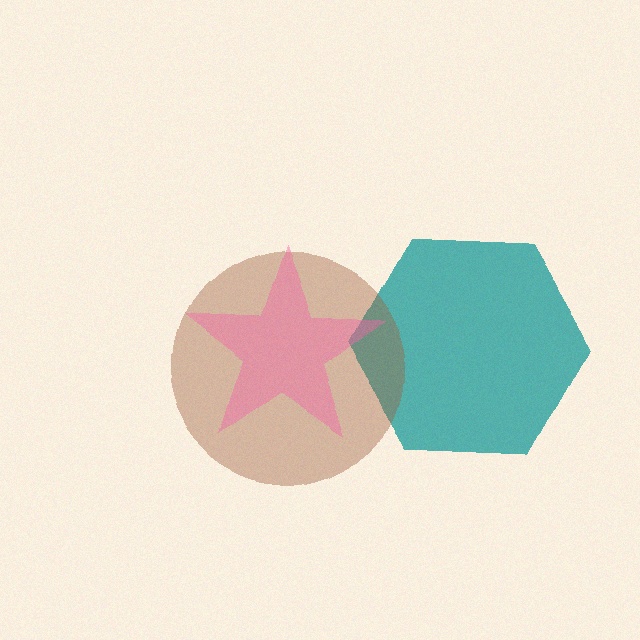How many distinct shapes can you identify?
There are 3 distinct shapes: a teal hexagon, a brown circle, a pink star.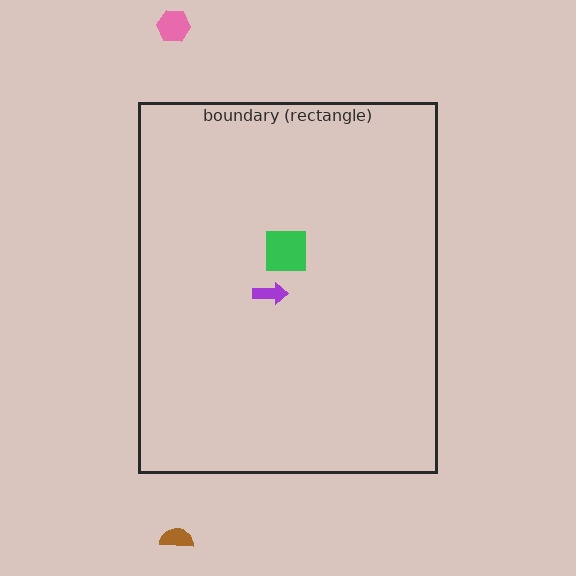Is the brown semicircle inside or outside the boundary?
Outside.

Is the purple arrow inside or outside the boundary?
Inside.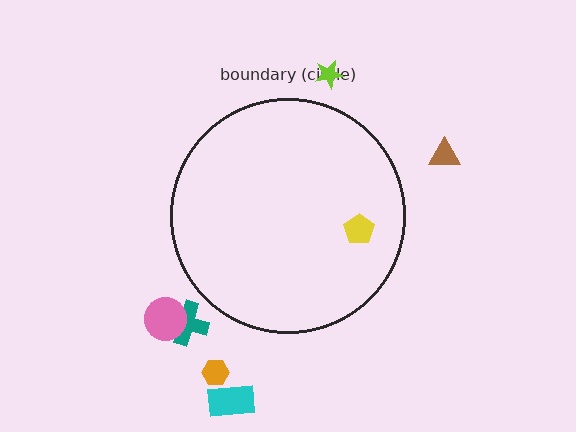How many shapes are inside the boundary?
1 inside, 6 outside.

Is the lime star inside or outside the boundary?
Outside.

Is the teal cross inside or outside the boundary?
Outside.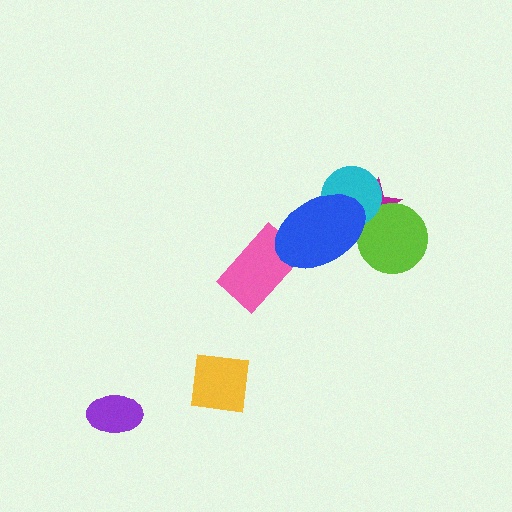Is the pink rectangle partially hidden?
Yes, it is partially covered by another shape.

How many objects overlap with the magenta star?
3 objects overlap with the magenta star.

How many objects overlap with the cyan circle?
2 objects overlap with the cyan circle.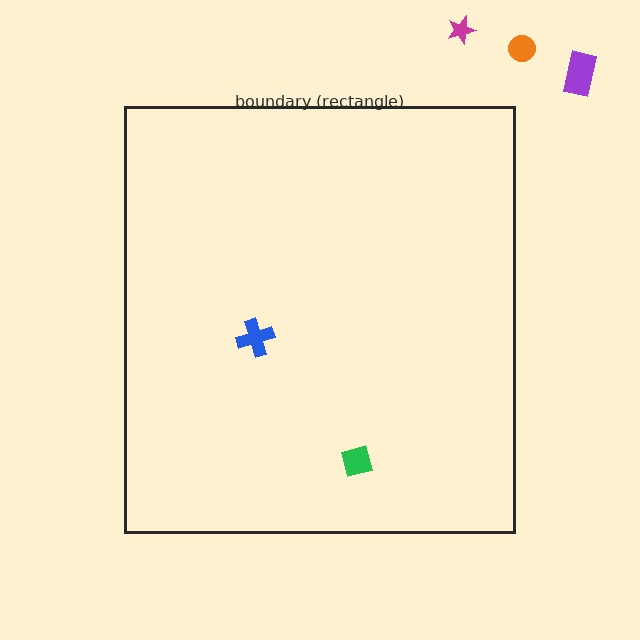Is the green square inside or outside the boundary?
Inside.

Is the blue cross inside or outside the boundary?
Inside.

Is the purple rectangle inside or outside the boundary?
Outside.